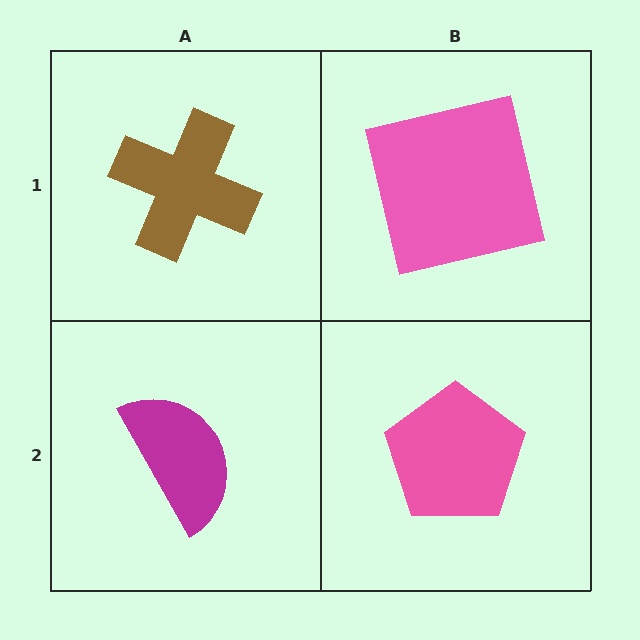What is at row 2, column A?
A magenta semicircle.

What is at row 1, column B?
A pink square.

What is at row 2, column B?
A pink pentagon.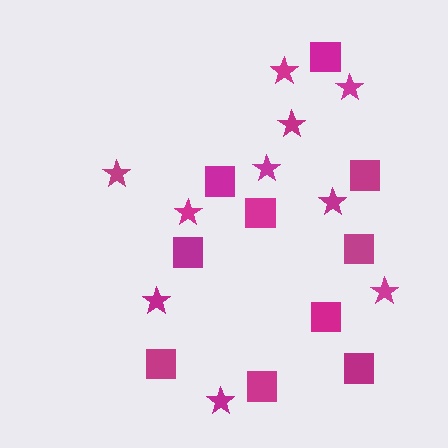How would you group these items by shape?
There are 2 groups: one group of stars (10) and one group of squares (10).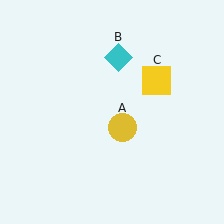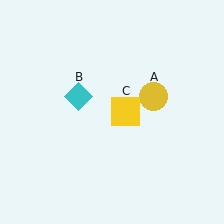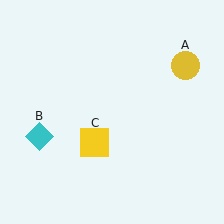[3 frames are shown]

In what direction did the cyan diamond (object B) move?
The cyan diamond (object B) moved down and to the left.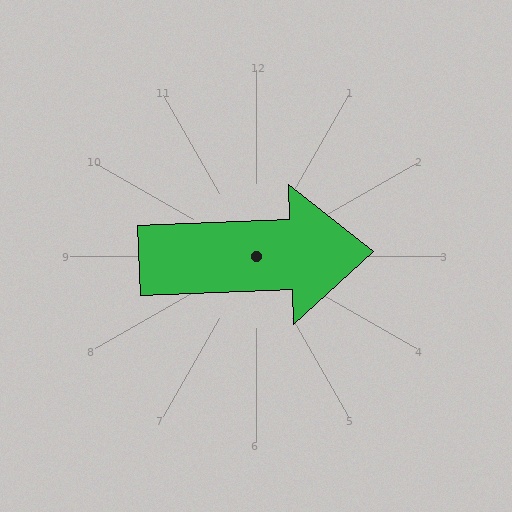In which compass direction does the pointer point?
East.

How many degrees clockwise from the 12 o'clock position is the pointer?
Approximately 88 degrees.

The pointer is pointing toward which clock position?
Roughly 3 o'clock.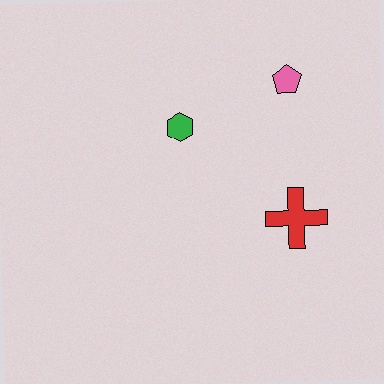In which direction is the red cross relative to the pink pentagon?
The red cross is below the pink pentagon.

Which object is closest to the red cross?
The pink pentagon is closest to the red cross.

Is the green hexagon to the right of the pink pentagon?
No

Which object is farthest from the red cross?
The green hexagon is farthest from the red cross.